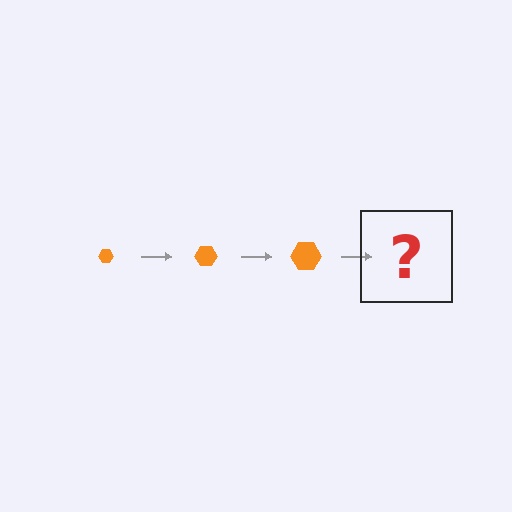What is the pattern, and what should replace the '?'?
The pattern is that the hexagon gets progressively larger each step. The '?' should be an orange hexagon, larger than the previous one.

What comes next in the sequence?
The next element should be an orange hexagon, larger than the previous one.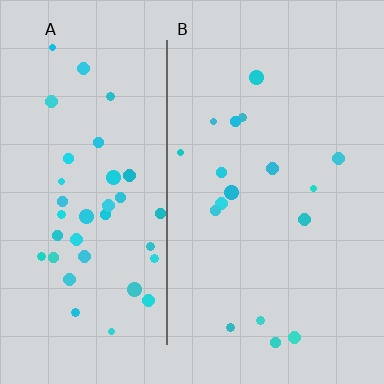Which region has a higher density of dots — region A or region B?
A (the left).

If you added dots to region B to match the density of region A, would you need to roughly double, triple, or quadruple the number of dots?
Approximately double.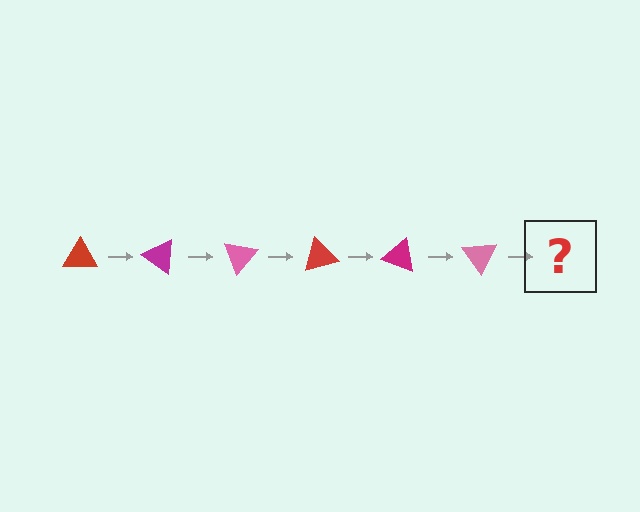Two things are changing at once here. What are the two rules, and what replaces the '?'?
The two rules are that it rotates 35 degrees each step and the color cycles through red, magenta, and pink. The '?' should be a red triangle, rotated 210 degrees from the start.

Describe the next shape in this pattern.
It should be a red triangle, rotated 210 degrees from the start.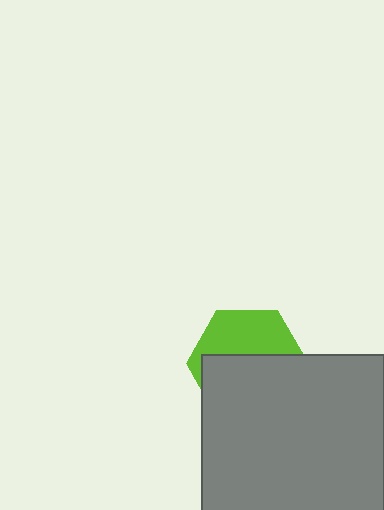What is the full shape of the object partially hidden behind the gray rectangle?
The partially hidden object is a lime hexagon.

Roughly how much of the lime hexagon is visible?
A small part of it is visible (roughly 42%).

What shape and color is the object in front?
The object in front is a gray rectangle.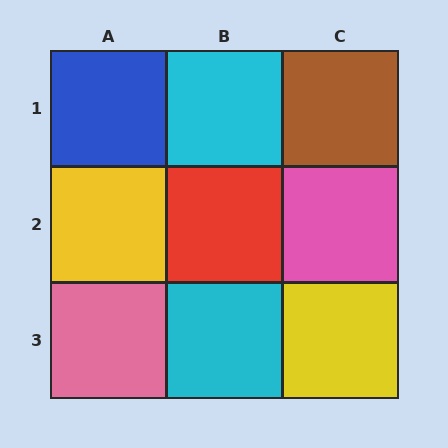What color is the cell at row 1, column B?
Cyan.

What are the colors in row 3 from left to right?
Pink, cyan, yellow.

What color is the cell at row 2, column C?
Pink.